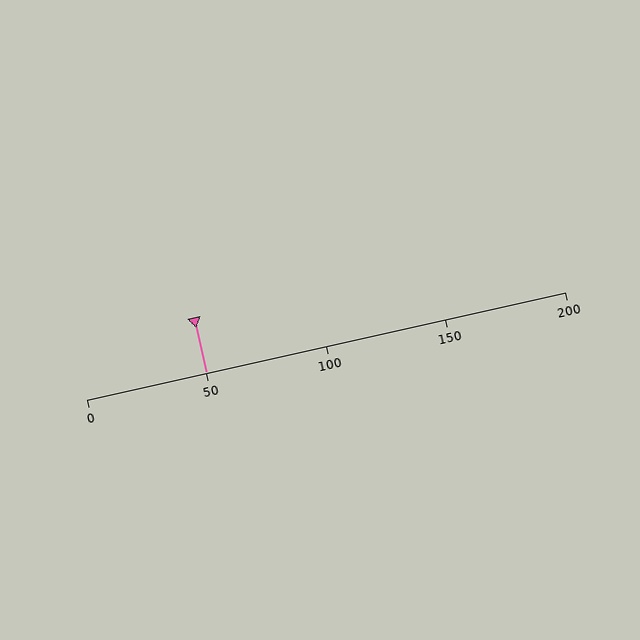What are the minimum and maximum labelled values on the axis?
The axis runs from 0 to 200.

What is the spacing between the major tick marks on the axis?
The major ticks are spaced 50 apart.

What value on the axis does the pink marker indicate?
The marker indicates approximately 50.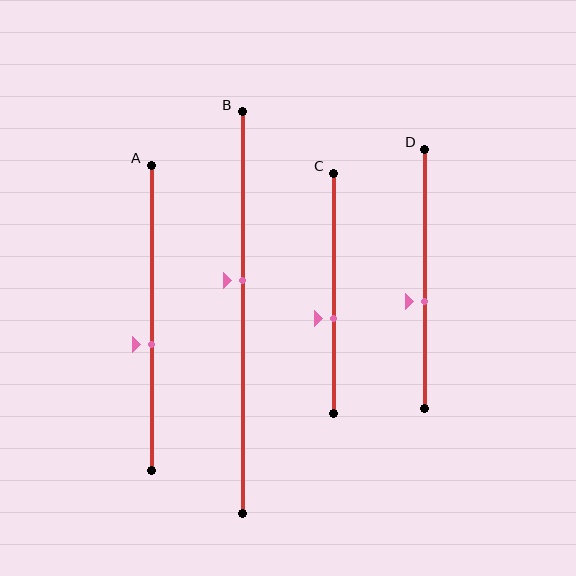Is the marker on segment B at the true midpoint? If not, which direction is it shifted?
No, the marker on segment B is shifted upward by about 8% of the segment length.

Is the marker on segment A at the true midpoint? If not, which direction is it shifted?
No, the marker on segment A is shifted downward by about 9% of the segment length.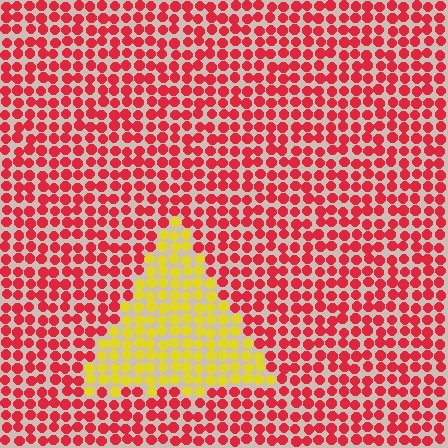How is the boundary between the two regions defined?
The boundary is defined purely by a slight shift in hue (about 66 degrees). Spacing, size, and orientation are identical on both sides.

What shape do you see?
I see a triangle.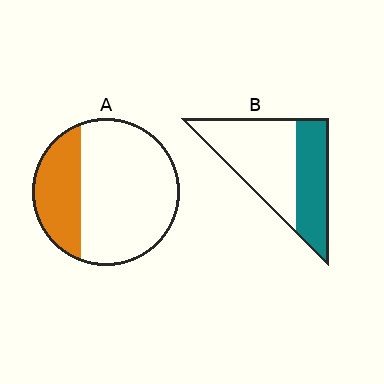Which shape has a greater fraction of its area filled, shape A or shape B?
Shape B.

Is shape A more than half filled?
No.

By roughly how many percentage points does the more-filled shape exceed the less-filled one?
By roughly 10 percentage points (B over A).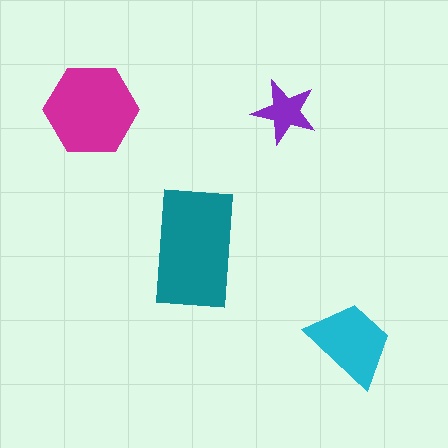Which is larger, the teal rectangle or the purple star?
The teal rectangle.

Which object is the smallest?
The purple star.